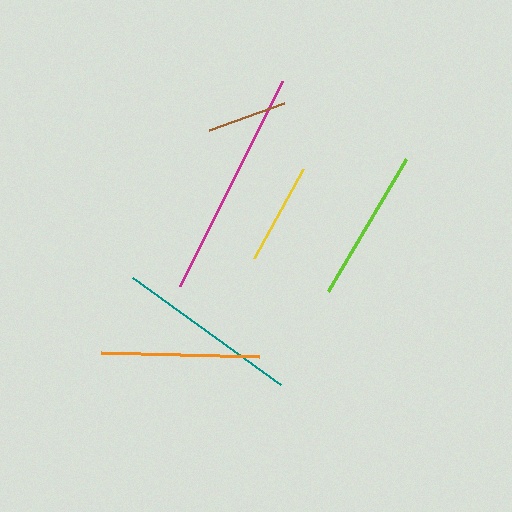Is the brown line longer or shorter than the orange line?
The orange line is longer than the brown line.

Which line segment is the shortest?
The brown line is the shortest at approximately 80 pixels.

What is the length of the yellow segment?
The yellow segment is approximately 101 pixels long.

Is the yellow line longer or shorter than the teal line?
The teal line is longer than the yellow line.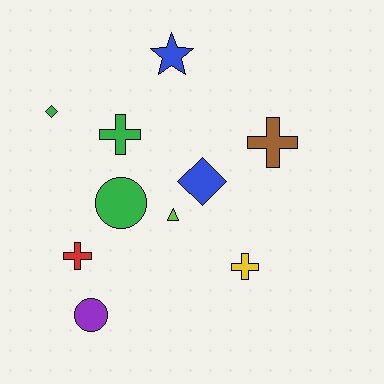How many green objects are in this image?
There are 3 green objects.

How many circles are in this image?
There are 2 circles.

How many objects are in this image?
There are 10 objects.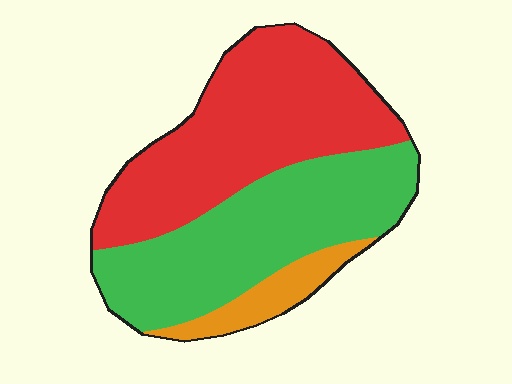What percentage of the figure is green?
Green takes up between a quarter and a half of the figure.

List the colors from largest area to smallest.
From largest to smallest: red, green, orange.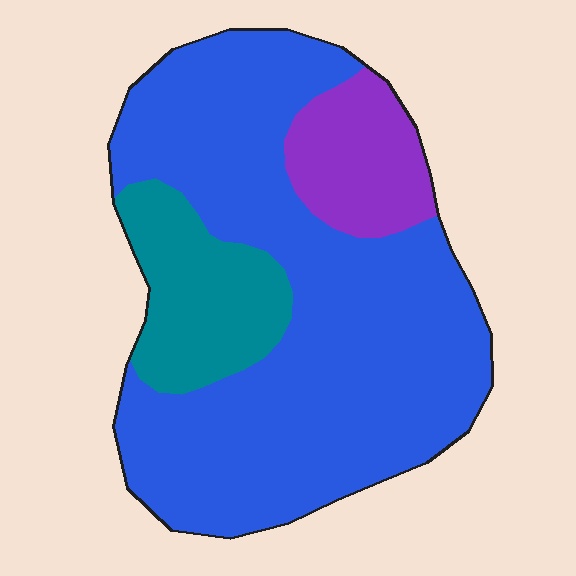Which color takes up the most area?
Blue, at roughly 70%.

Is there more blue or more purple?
Blue.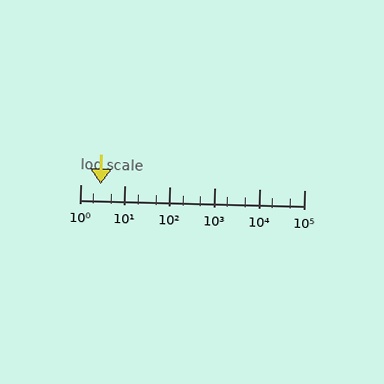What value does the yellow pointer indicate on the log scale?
The pointer indicates approximately 2.8.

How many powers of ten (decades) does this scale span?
The scale spans 5 decades, from 1 to 100000.